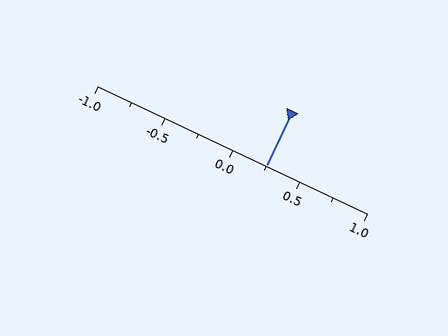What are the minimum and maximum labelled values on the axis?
The axis runs from -1.0 to 1.0.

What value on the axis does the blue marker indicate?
The marker indicates approximately 0.25.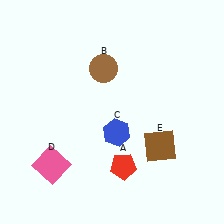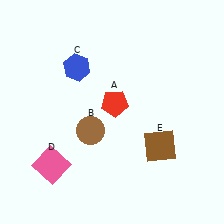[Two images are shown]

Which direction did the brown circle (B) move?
The brown circle (B) moved down.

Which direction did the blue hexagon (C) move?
The blue hexagon (C) moved up.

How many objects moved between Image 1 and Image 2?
3 objects moved between the two images.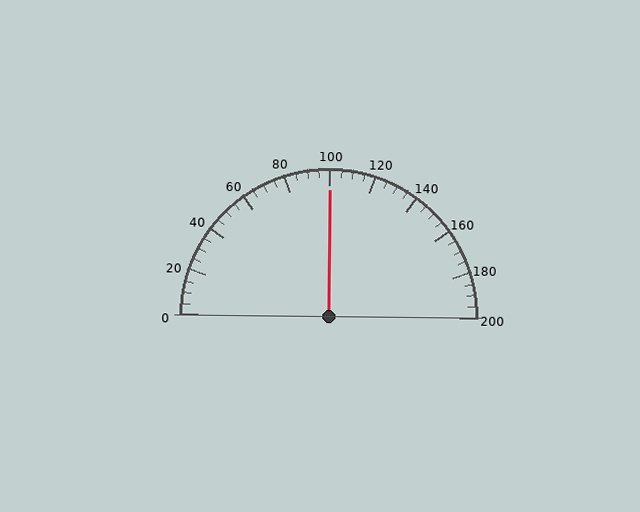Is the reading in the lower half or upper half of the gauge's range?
The reading is in the upper half of the range (0 to 200).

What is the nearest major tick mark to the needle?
The nearest major tick mark is 100.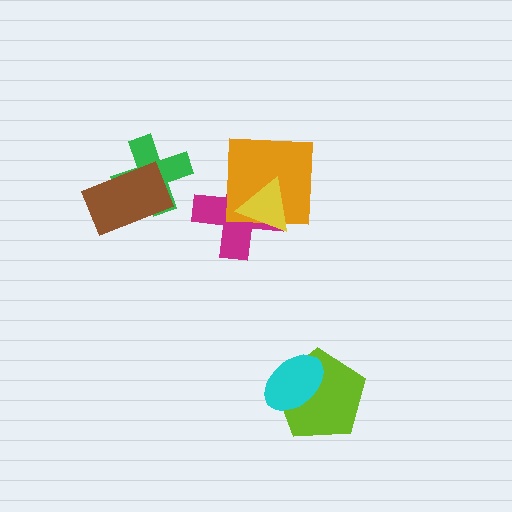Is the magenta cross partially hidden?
Yes, it is partially covered by another shape.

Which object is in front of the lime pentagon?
The cyan ellipse is in front of the lime pentagon.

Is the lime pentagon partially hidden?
Yes, it is partially covered by another shape.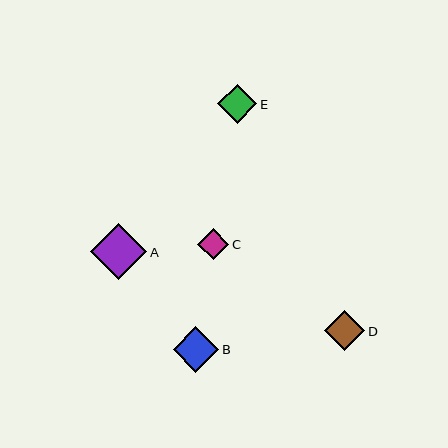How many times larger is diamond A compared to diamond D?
Diamond A is approximately 1.4 times the size of diamond D.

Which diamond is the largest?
Diamond A is the largest with a size of approximately 56 pixels.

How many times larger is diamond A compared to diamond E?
Diamond A is approximately 1.4 times the size of diamond E.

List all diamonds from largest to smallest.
From largest to smallest: A, B, D, E, C.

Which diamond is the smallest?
Diamond C is the smallest with a size of approximately 31 pixels.